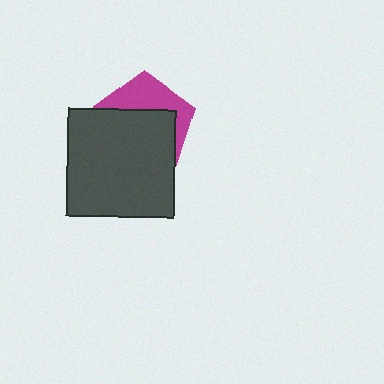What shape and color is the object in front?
The object in front is a dark gray square.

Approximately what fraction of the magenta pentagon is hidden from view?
Roughly 63% of the magenta pentagon is hidden behind the dark gray square.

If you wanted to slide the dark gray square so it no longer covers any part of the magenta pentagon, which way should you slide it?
Slide it down — that is the most direct way to separate the two shapes.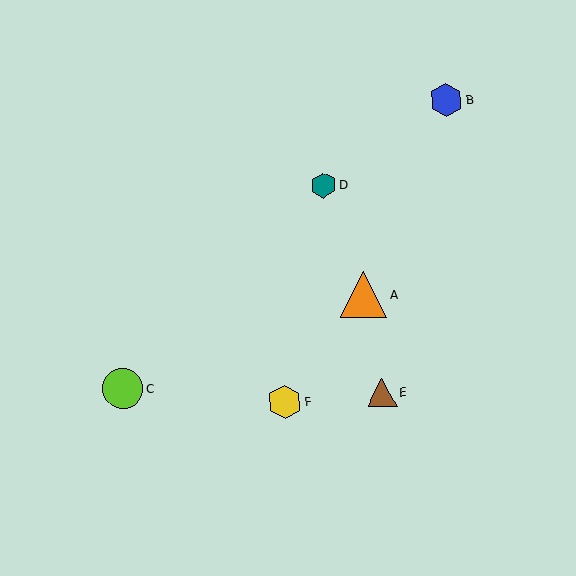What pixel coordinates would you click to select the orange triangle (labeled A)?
Click at (364, 295) to select the orange triangle A.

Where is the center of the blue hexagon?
The center of the blue hexagon is at (446, 100).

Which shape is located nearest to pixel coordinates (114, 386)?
The lime circle (labeled C) at (123, 389) is nearest to that location.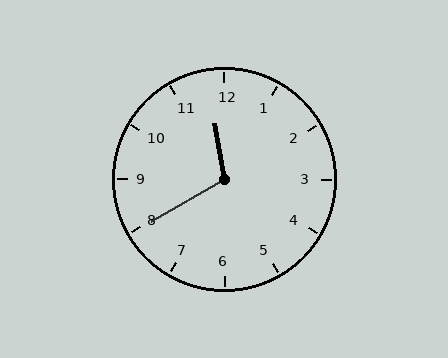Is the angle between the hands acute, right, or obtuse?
It is obtuse.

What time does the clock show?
11:40.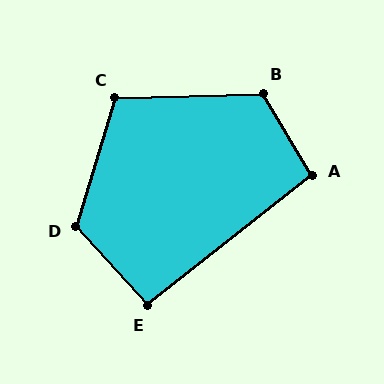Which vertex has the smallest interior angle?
E, at approximately 94 degrees.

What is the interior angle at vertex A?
Approximately 97 degrees (obtuse).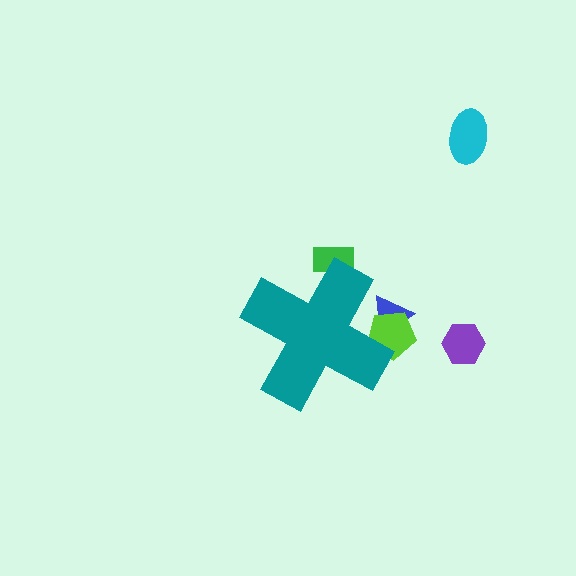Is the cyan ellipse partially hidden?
No, the cyan ellipse is fully visible.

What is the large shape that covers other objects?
A teal cross.